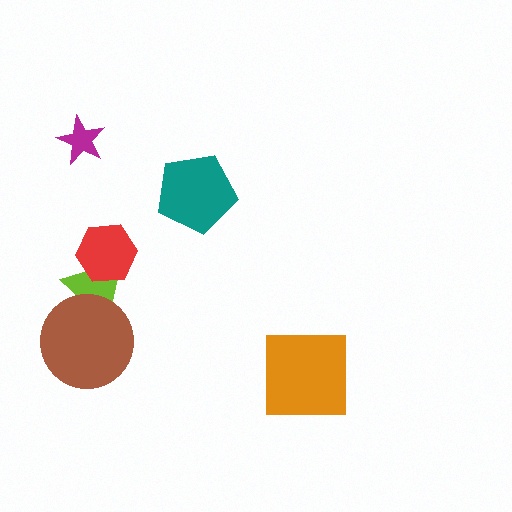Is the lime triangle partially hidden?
Yes, it is partially covered by another shape.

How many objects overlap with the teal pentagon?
0 objects overlap with the teal pentagon.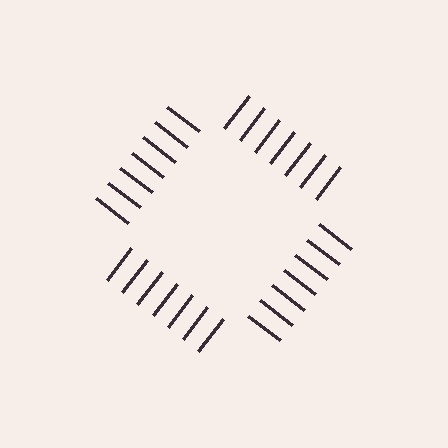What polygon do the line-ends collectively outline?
An illusory square — the line segments terminate on its edges but no continuous stroke is drawn.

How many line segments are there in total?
28 — 7 along each of the 4 edges.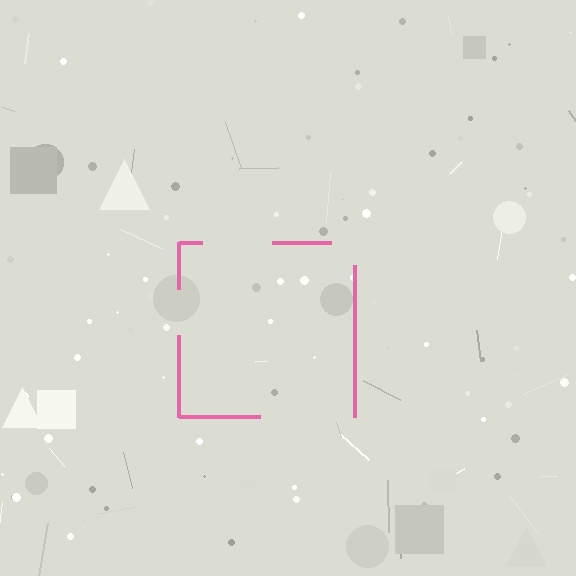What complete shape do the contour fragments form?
The contour fragments form a square.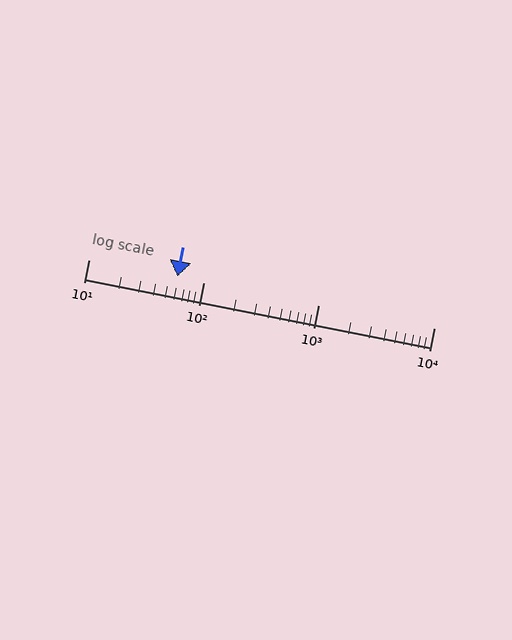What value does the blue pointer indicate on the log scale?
The pointer indicates approximately 59.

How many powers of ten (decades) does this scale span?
The scale spans 3 decades, from 10 to 10000.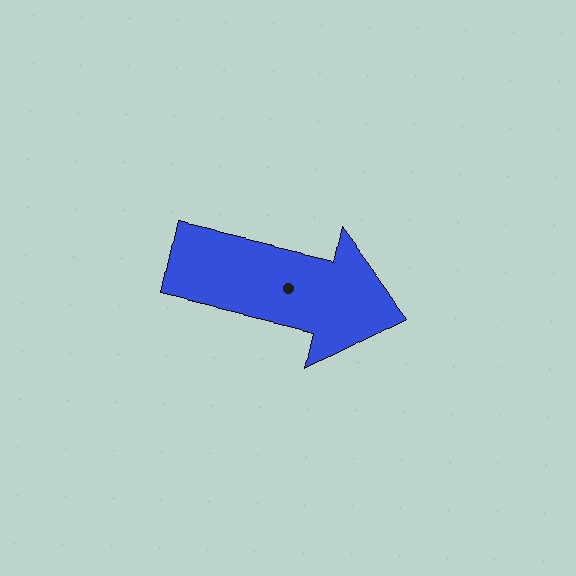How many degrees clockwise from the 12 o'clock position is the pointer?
Approximately 103 degrees.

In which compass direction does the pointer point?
East.